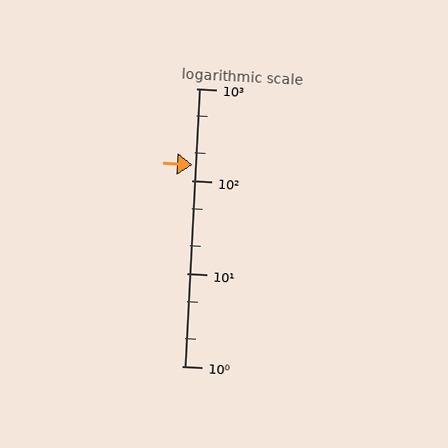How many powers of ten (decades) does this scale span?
The scale spans 3 decades, from 1 to 1000.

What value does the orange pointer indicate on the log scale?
The pointer indicates approximately 150.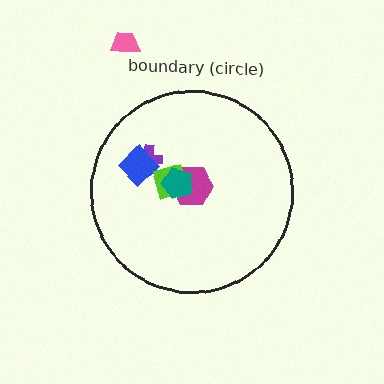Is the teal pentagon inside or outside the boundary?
Inside.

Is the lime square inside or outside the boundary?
Inside.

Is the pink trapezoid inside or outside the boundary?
Outside.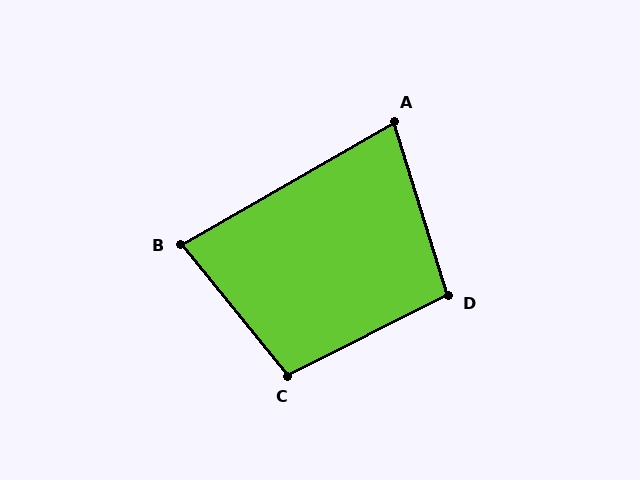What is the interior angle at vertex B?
Approximately 81 degrees (acute).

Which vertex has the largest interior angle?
C, at approximately 103 degrees.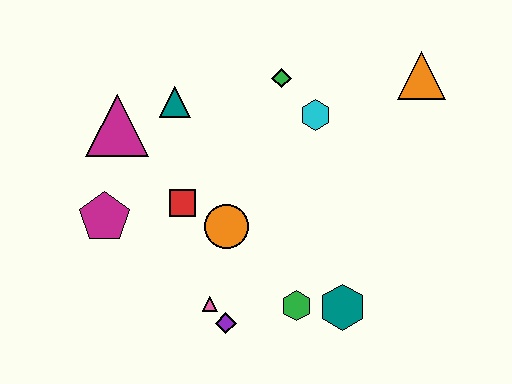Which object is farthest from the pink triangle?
The orange triangle is farthest from the pink triangle.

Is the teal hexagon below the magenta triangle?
Yes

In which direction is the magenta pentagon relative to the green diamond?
The magenta pentagon is to the left of the green diamond.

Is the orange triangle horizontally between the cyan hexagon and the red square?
No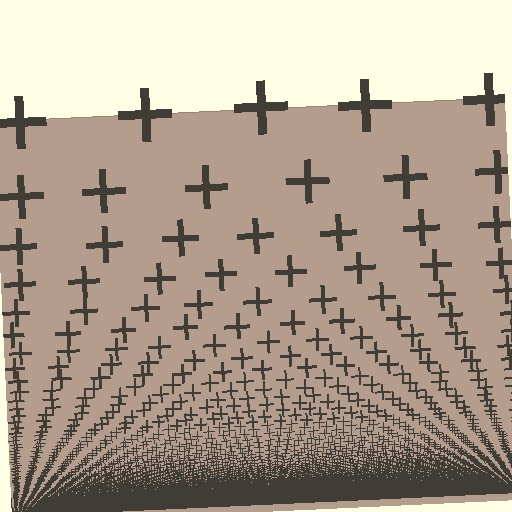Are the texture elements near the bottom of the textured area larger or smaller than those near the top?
Smaller. The gradient is inverted — elements near the bottom are smaller and denser.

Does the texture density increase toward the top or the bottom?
Density increases toward the bottom.